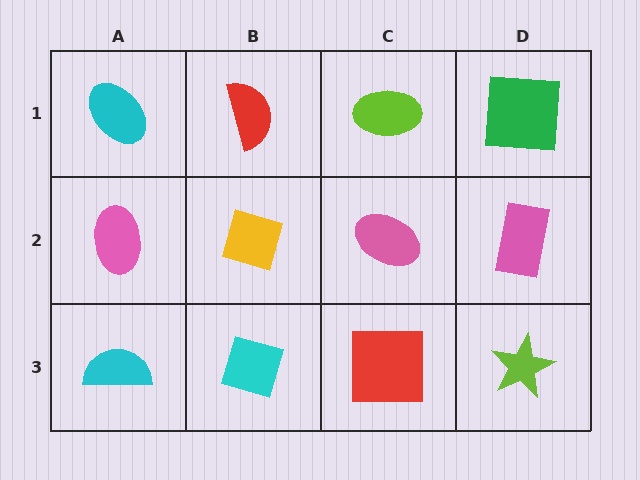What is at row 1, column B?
A red semicircle.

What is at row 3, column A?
A cyan semicircle.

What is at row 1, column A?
A cyan ellipse.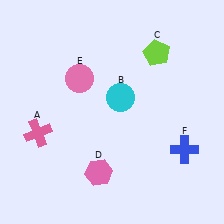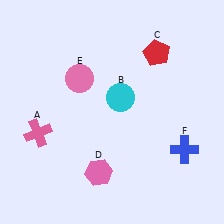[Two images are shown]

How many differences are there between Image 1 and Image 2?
There is 1 difference between the two images.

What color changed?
The pentagon (C) changed from lime in Image 1 to red in Image 2.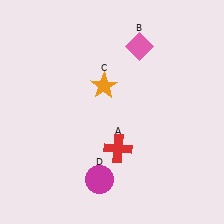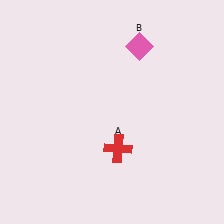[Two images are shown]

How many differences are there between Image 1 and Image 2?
There are 2 differences between the two images.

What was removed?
The magenta circle (D), the orange star (C) were removed in Image 2.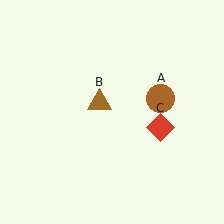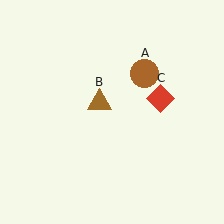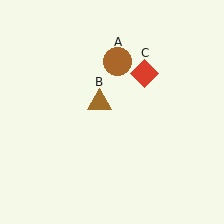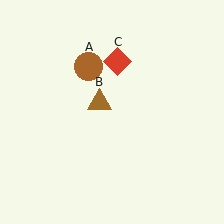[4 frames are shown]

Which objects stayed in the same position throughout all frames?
Brown triangle (object B) remained stationary.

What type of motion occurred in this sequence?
The brown circle (object A), red diamond (object C) rotated counterclockwise around the center of the scene.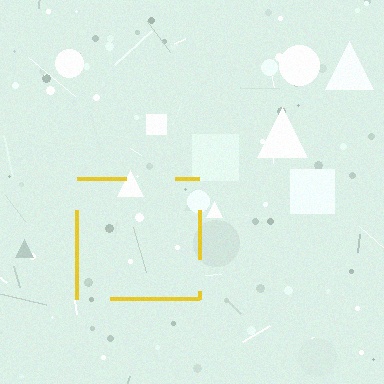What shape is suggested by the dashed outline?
The dashed outline suggests a square.